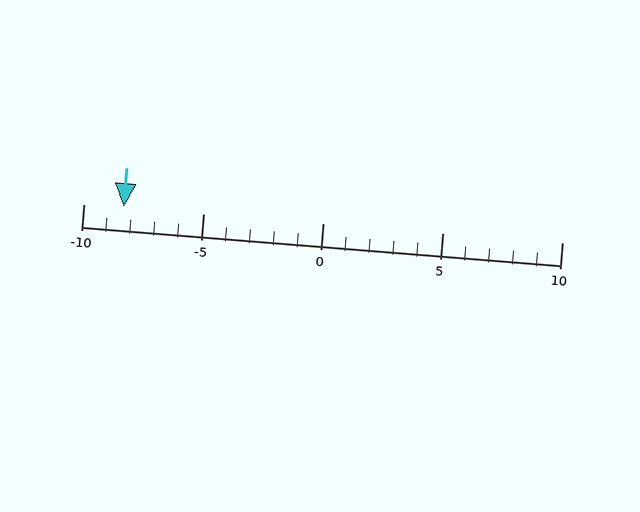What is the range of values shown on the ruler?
The ruler shows values from -10 to 10.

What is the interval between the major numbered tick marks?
The major tick marks are spaced 5 units apart.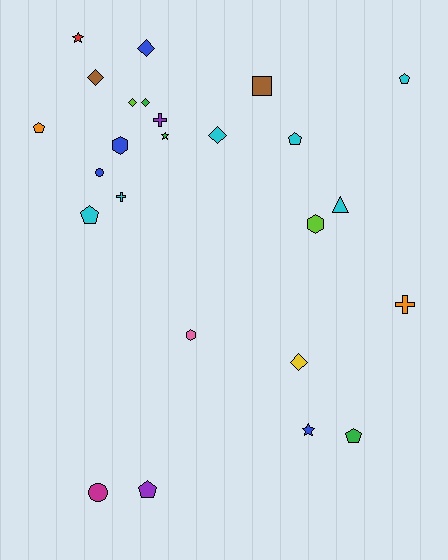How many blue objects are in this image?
There are 4 blue objects.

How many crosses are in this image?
There are 3 crosses.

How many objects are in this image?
There are 25 objects.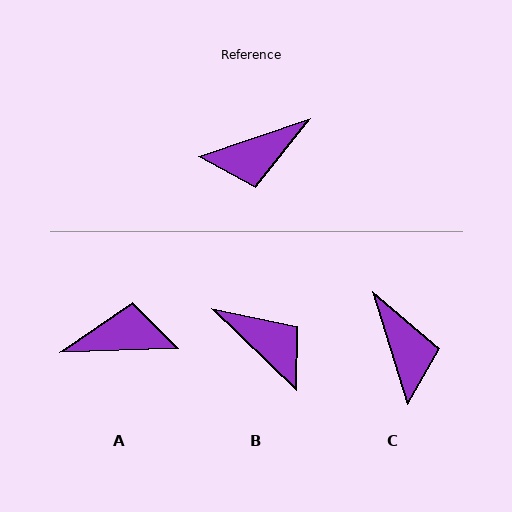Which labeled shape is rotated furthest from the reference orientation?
A, about 163 degrees away.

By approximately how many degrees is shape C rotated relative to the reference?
Approximately 88 degrees counter-clockwise.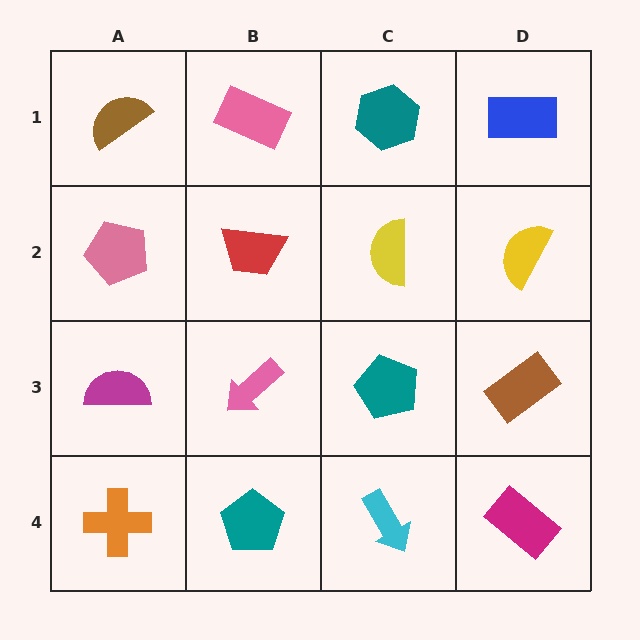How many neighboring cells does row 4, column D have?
2.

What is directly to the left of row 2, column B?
A pink pentagon.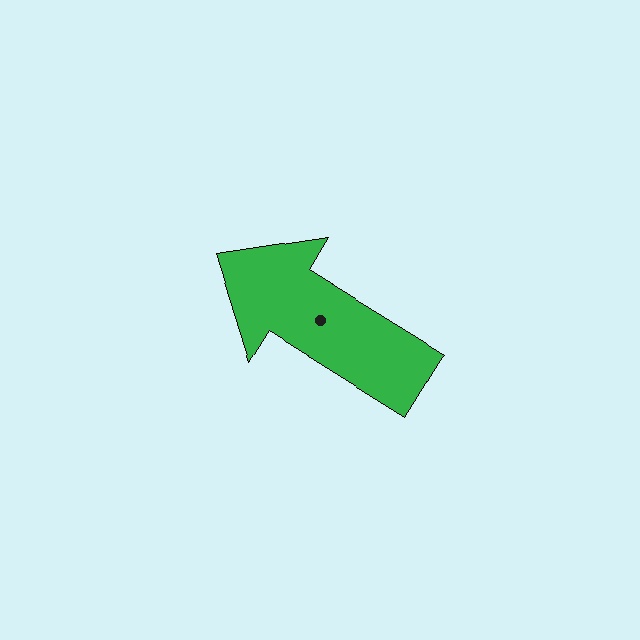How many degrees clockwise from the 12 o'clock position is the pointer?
Approximately 302 degrees.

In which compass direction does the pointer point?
Northwest.